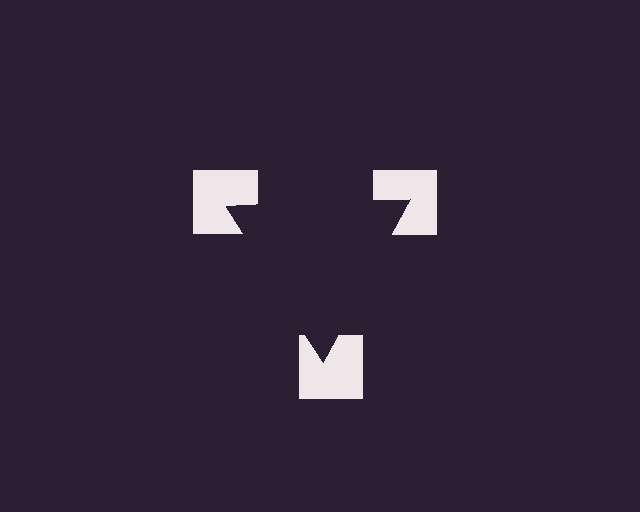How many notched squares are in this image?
There are 3 — one at each vertex of the illusory triangle.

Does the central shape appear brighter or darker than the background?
It typically appears slightly darker than the background, even though no actual brightness change is drawn.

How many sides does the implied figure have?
3 sides.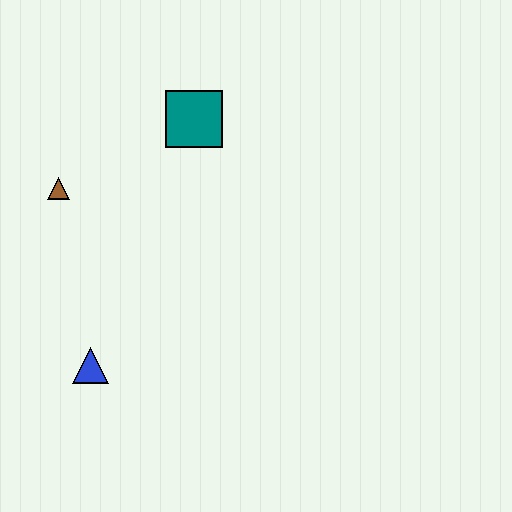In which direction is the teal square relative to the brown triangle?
The teal square is to the right of the brown triangle.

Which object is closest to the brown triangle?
The teal square is closest to the brown triangle.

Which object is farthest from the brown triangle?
The blue triangle is farthest from the brown triangle.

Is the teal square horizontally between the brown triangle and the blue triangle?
No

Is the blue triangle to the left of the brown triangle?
No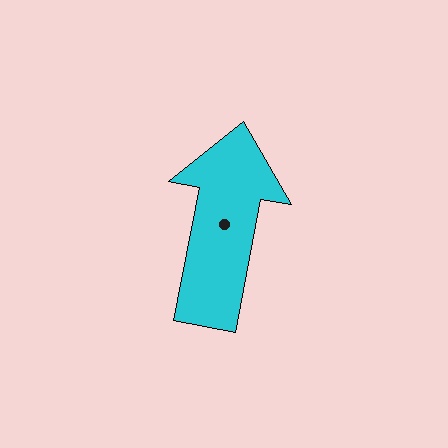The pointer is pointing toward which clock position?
Roughly 12 o'clock.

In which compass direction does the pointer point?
North.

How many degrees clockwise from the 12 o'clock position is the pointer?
Approximately 11 degrees.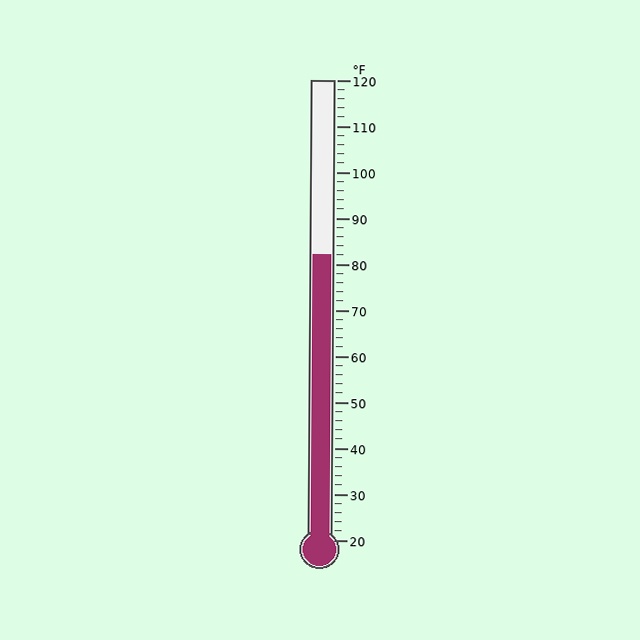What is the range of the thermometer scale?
The thermometer scale ranges from 20°F to 120°F.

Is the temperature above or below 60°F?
The temperature is above 60°F.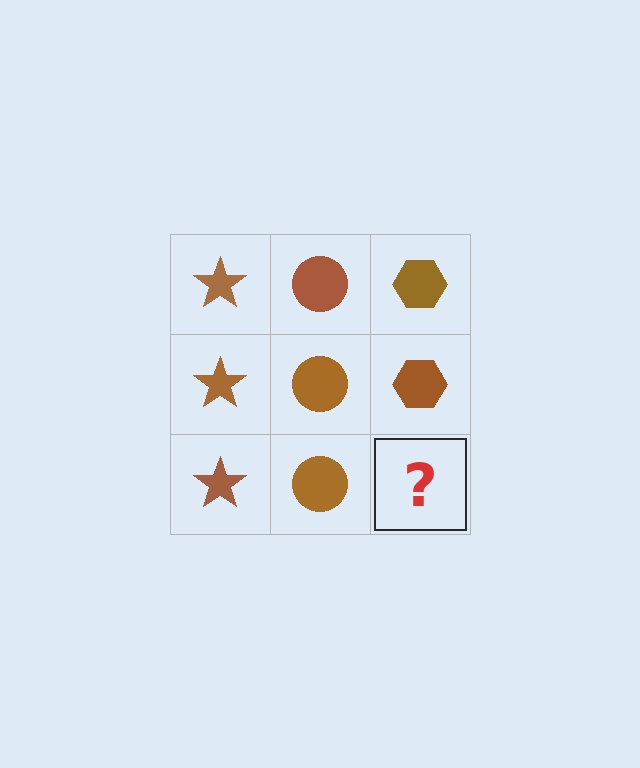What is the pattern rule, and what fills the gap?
The rule is that each column has a consistent shape. The gap should be filled with a brown hexagon.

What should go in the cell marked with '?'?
The missing cell should contain a brown hexagon.